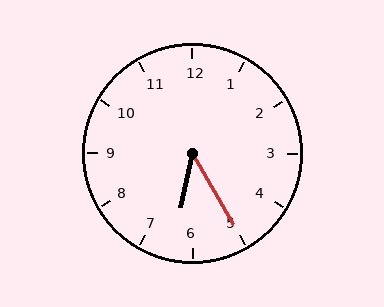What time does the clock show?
6:25.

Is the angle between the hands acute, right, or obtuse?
It is acute.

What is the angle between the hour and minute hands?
Approximately 42 degrees.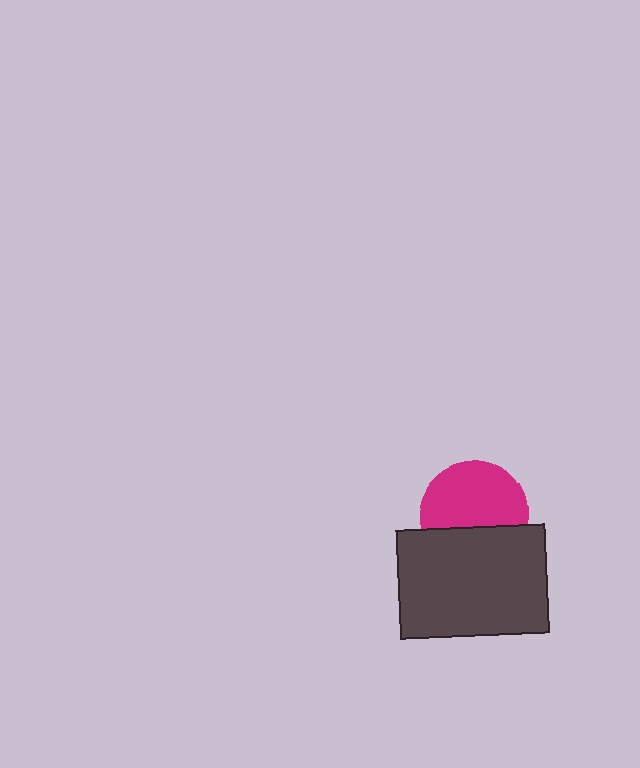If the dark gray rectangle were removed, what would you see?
You would see the complete magenta circle.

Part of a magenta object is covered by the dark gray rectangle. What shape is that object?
It is a circle.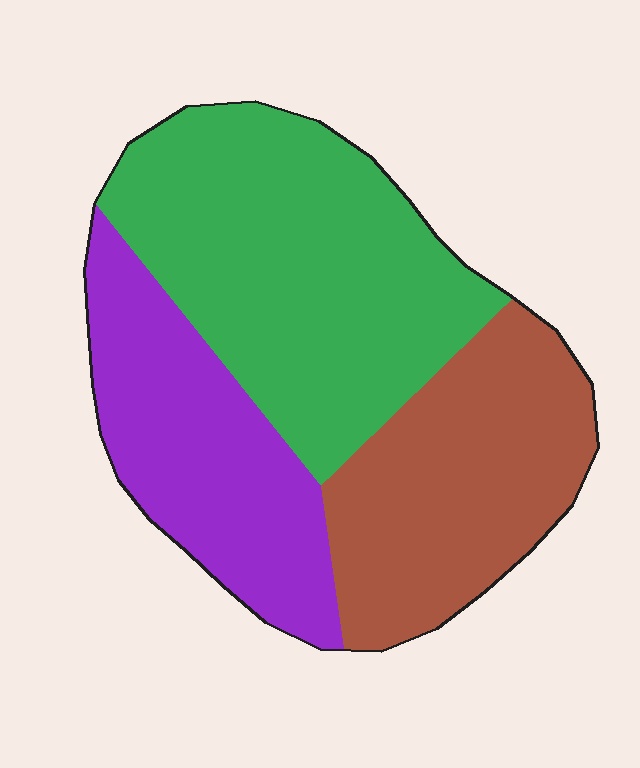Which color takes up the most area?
Green, at roughly 45%.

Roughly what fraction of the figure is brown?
Brown covers roughly 30% of the figure.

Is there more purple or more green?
Green.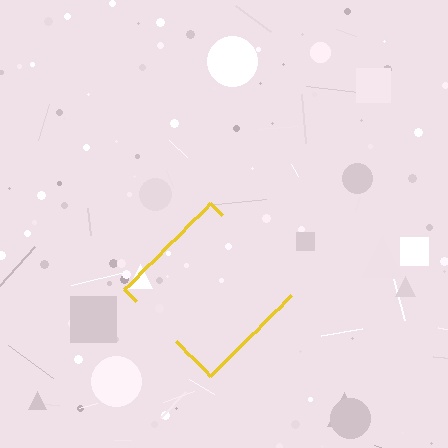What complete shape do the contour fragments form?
The contour fragments form a diamond.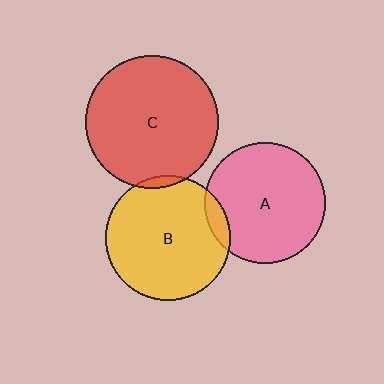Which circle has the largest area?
Circle C (red).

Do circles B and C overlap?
Yes.